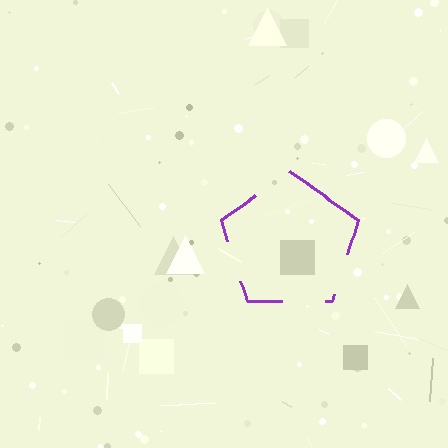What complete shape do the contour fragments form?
The contour fragments form a pentagon.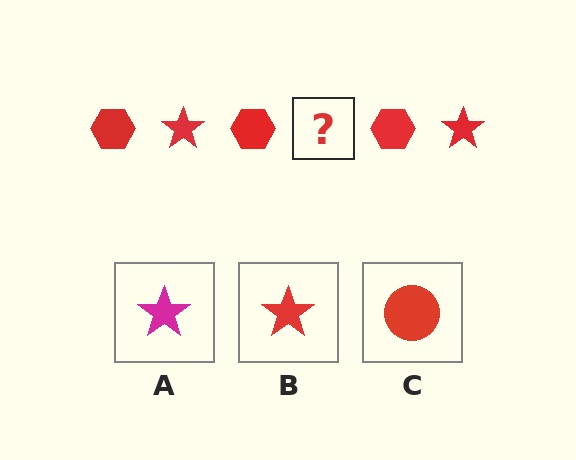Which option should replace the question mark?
Option B.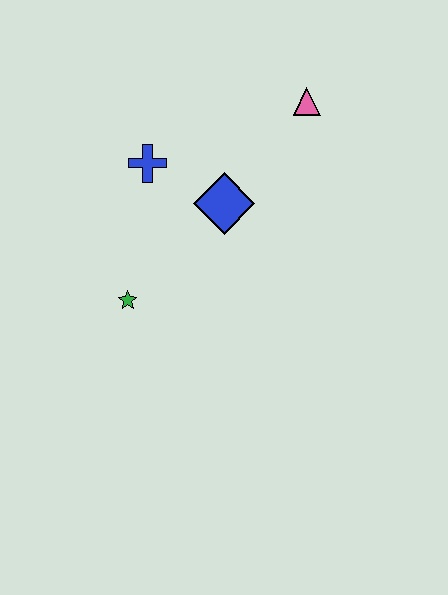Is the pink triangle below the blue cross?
No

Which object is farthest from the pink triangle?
The green star is farthest from the pink triangle.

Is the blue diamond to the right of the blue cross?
Yes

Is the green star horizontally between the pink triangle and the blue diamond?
No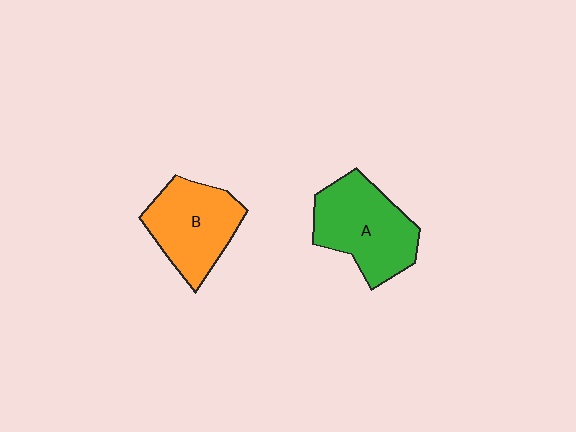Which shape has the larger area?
Shape A (green).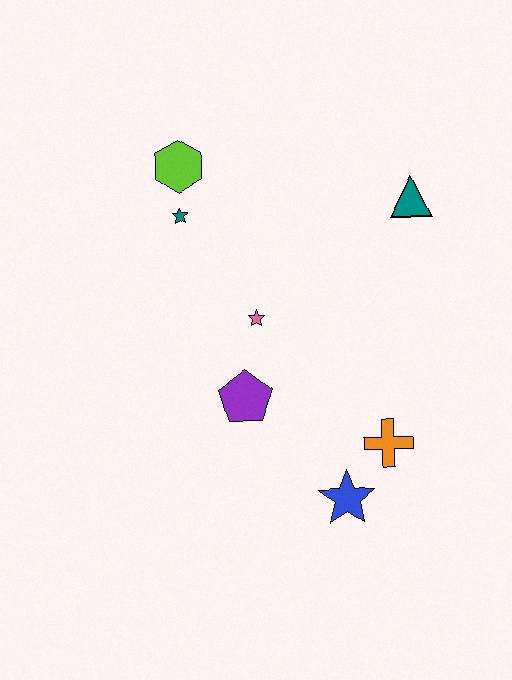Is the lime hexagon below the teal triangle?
No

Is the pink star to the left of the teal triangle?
Yes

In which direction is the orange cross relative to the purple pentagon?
The orange cross is to the right of the purple pentagon.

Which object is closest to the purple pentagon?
The pink star is closest to the purple pentagon.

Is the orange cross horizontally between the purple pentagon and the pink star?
No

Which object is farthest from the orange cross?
The lime hexagon is farthest from the orange cross.